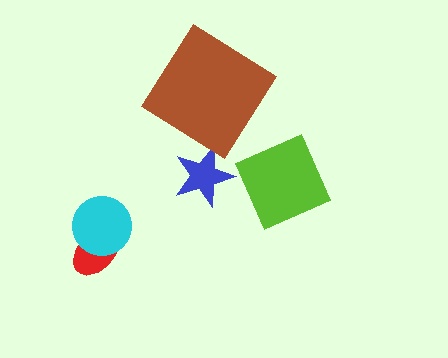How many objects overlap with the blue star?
0 objects overlap with the blue star.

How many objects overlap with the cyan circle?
1 object overlaps with the cyan circle.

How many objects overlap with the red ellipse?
1 object overlaps with the red ellipse.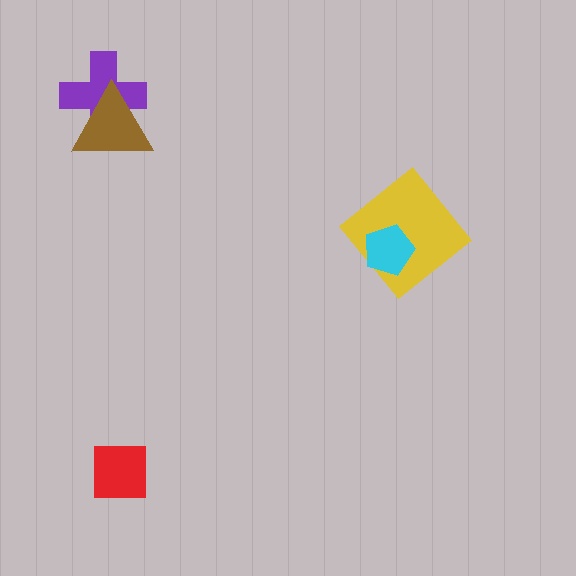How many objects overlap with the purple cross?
1 object overlaps with the purple cross.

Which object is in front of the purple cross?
The brown triangle is in front of the purple cross.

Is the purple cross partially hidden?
Yes, it is partially covered by another shape.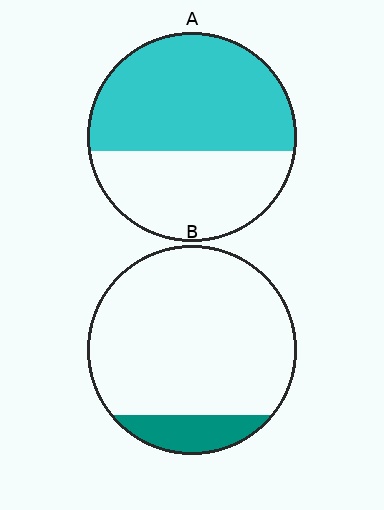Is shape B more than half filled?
No.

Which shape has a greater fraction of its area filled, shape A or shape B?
Shape A.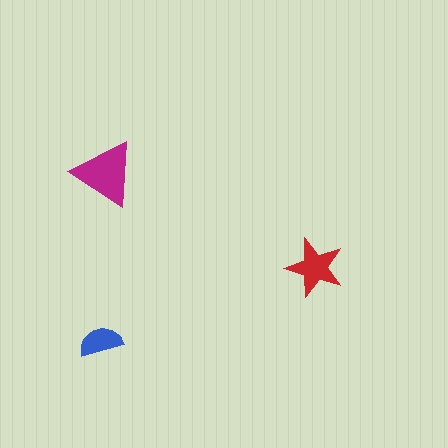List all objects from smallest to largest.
The blue semicircle, the red star, the magenta triangle.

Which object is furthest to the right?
The red star is rightmost.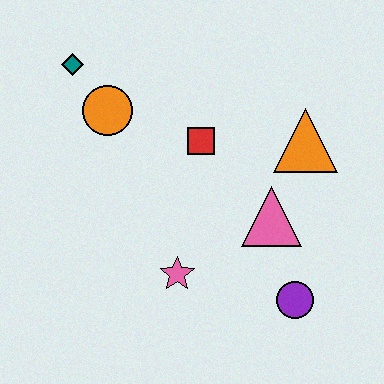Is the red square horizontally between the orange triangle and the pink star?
Yes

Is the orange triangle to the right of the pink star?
Yes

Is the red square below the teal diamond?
Yes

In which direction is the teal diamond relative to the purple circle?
The teal diamond is above the purple circle.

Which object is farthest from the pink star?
The teal diamond is farthest from the pink star.